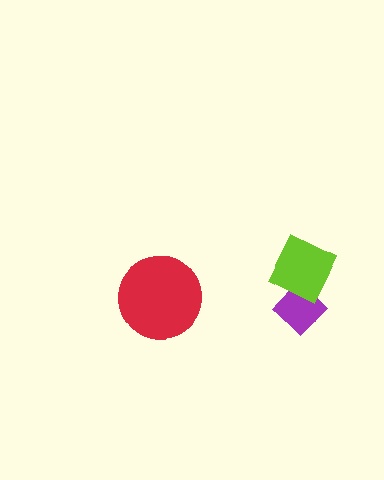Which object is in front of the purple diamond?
The lime diamond is in front of the purple diamond.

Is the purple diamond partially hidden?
Yes, it is partially covered by another shape.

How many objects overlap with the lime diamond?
1 object overlaps with the lime diamond.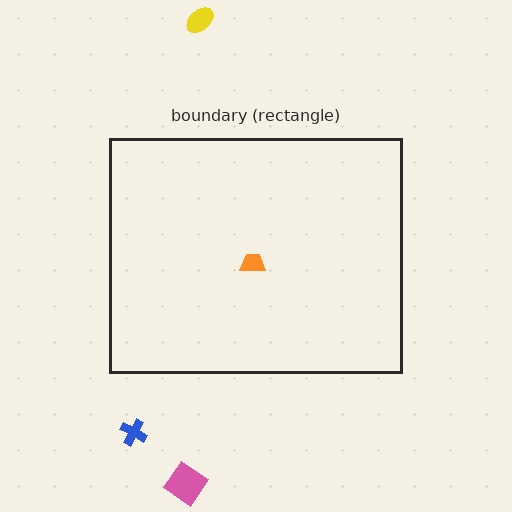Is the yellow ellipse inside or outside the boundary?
Outside.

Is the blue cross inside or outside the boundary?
Outside.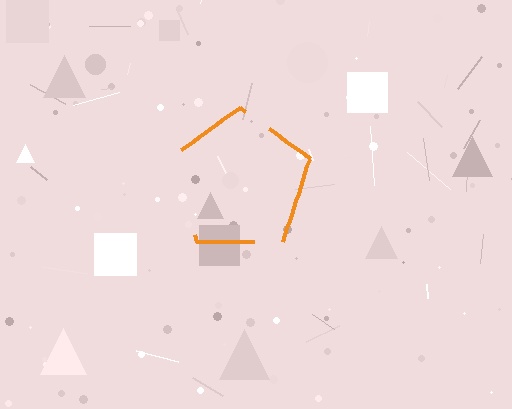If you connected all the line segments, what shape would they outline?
They would outline a pentagon.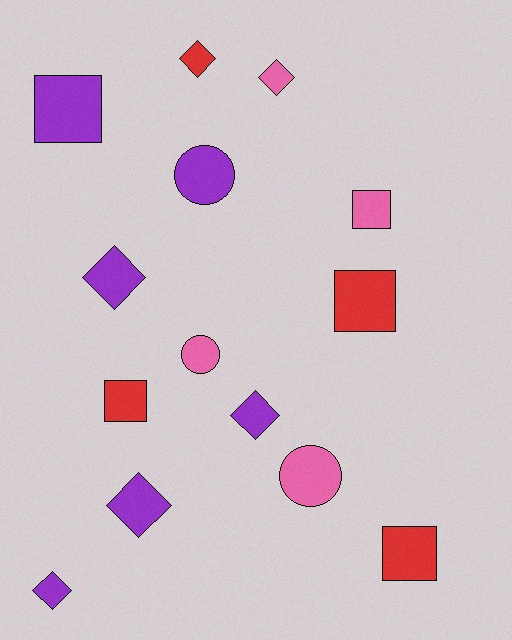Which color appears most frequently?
Purple, with 6 objects.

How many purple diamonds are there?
There are 4 purple diamonds.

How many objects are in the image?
There are 14 objects.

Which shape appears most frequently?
Diamond, with 6 objects.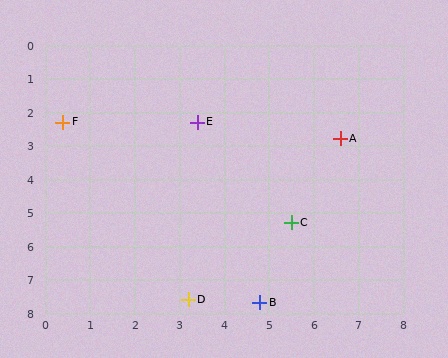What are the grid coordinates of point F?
Point F is at approximately (0.4, 2.3).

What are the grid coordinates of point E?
Point E is at approximately (3.4, 2.3).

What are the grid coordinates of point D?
Point D is at approximately (3.2, 7.6).